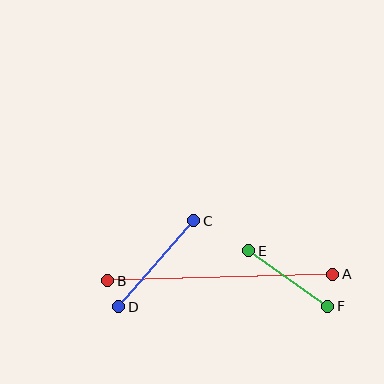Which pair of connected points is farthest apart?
Points A and B are farthest apart.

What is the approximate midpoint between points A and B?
The midpoint is at approximately (220, 277) pixels.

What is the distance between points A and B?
The distance is approximately 225 pixels.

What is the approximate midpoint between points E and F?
The midpoint is at approximately (288, 279) pixels.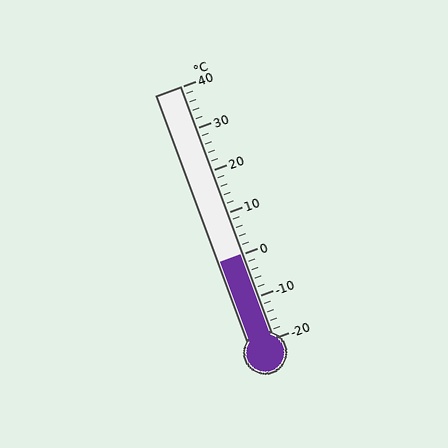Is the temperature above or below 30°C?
The temperature is below 30°C.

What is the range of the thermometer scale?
The thermometer scale ranges from -20°C to 40°C.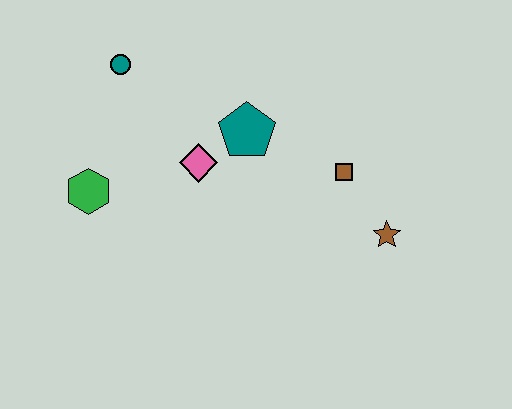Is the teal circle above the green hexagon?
Yes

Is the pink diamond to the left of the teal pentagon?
Yes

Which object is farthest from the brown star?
The teal circle is farthest from the brown star.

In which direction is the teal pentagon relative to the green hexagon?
The teal pentagon is to the right of the green hexagon.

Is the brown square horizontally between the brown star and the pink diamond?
Yes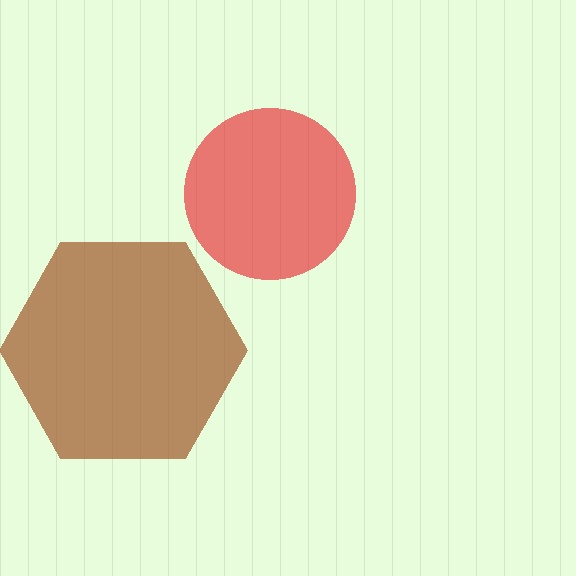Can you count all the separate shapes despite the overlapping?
Yes, there are 2 separate shapes.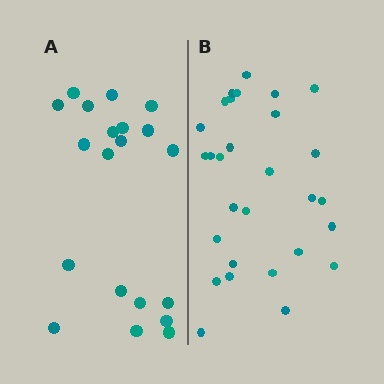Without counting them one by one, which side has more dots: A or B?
Region B (the right region) has more dots.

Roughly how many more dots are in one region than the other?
Region B has roughly 8 or so more dots than region A.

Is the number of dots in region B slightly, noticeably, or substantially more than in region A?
Region B has substantially more. The ratio is roughly 1.4 to 1.